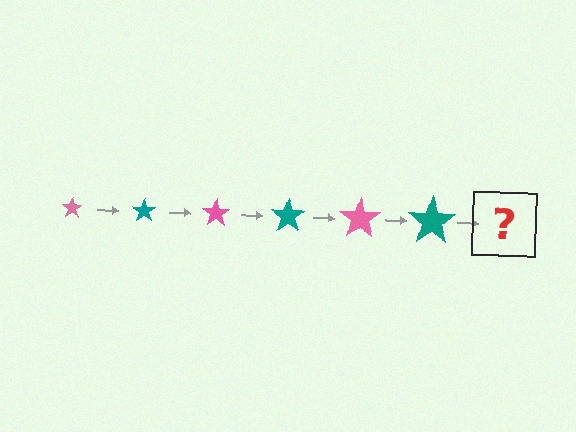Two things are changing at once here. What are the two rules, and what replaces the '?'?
The two rules are that the star grows larger each step and the color cycles through pink and teal. The '?' should be a pink star, larger than the previous one.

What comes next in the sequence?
The next element should be a pink star, larger than the previous one.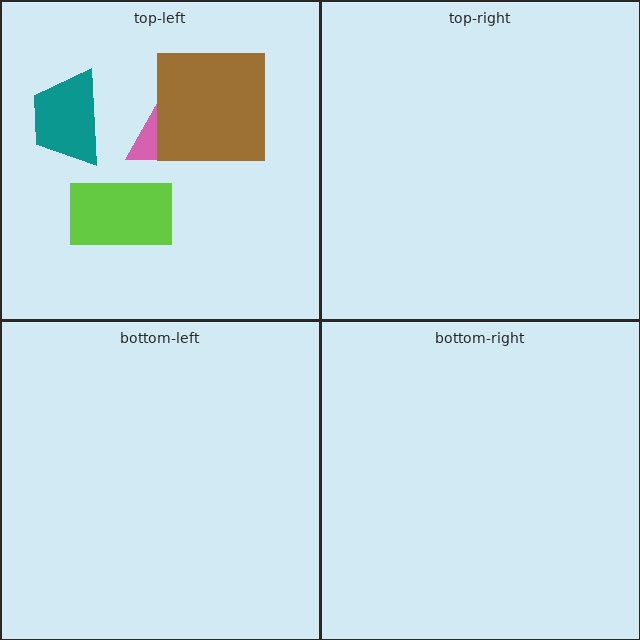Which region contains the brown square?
The top-left region.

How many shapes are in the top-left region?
4.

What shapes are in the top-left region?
The teal trapezoid, the pink triangle, the lime rectangle, the brown square.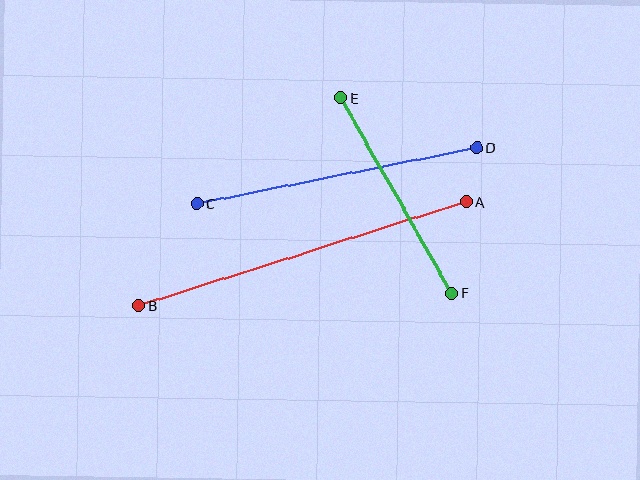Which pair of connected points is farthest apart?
Points A and B are farthest apart.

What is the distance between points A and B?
The distance is approximately 343 pixels.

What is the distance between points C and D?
The distance is approximately 285 pixels.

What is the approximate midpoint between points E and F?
The midpoint is at approximately (396, 196) pixels.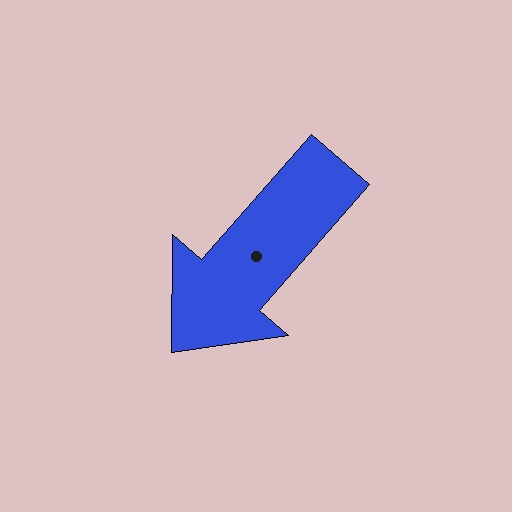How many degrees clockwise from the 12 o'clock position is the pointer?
Approximately 221 degrees.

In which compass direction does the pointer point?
Southwest.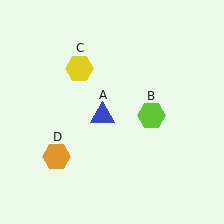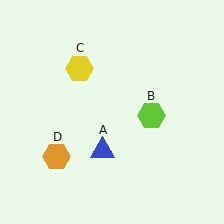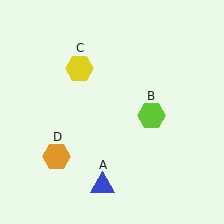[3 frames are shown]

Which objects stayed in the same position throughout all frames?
Lime hexagon (object B) and yellow hexagon (object C) and orange hexagon (object D) remained stationary.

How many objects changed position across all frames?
1 object changed position: blue triangle (object A).